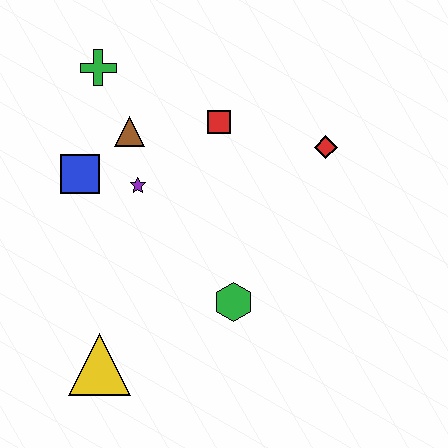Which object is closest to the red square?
The brown triangle is closest to the red square.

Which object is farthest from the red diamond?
The yellow triangle is farthest from the red diamond.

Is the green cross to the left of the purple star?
Yes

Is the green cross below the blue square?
No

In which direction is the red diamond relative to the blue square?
The red diamond is to the right of the blue square.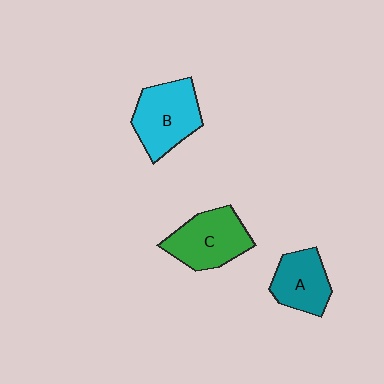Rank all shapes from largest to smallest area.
From largest to smallest: B (cyan), C (green), A (teal).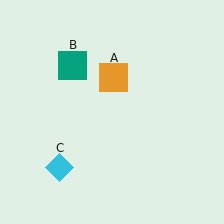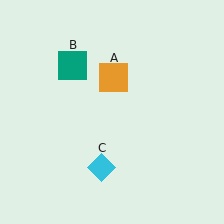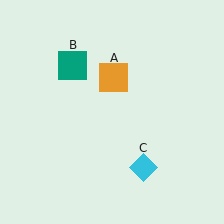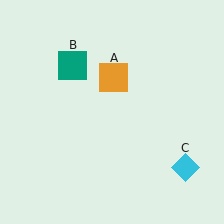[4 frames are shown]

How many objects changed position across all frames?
1 object changed position: cyan diamond (object C).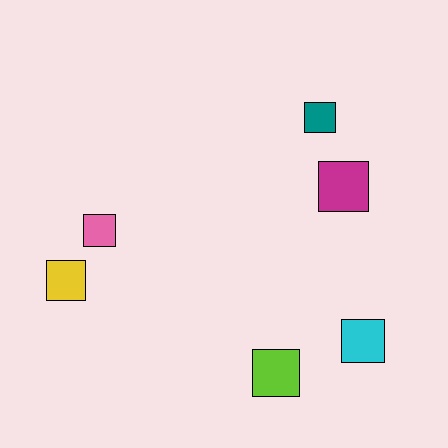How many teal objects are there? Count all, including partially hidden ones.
There is 1 teal object.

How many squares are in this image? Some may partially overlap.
There are 6 squares.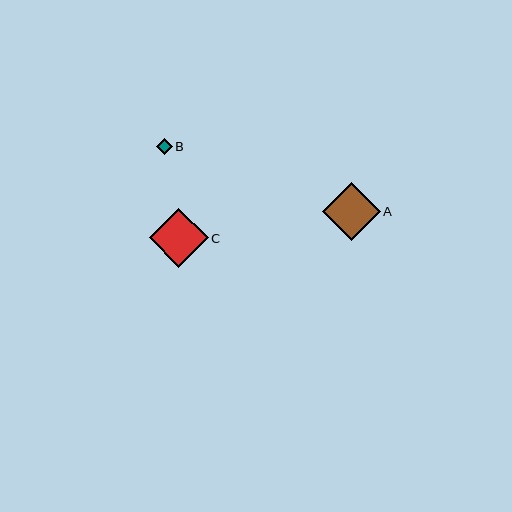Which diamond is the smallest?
Diamond B is the smallest with a size of approximately 16 pixels.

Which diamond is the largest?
Diamond C is the largest with a size of approximately 59 pixels.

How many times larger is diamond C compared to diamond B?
Diamond C is approximately 3.7 times the size of diamond B.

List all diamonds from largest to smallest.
From largest to smallest: C, A, B.